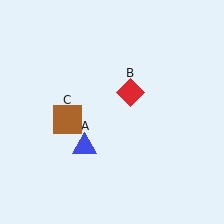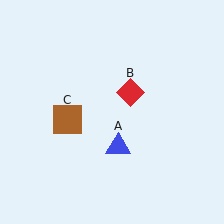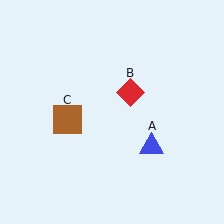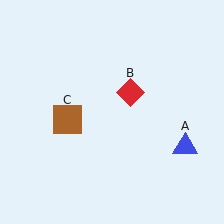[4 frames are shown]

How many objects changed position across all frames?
1 object changed position: blue triangle (object A).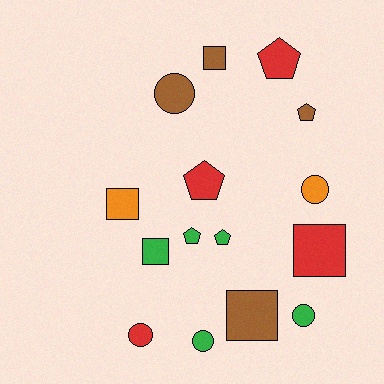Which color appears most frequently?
Green, with 5 objects.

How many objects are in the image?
There are 15 objects.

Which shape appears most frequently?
Pentagon, with 5 objects.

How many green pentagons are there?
There are 2 green pentagons.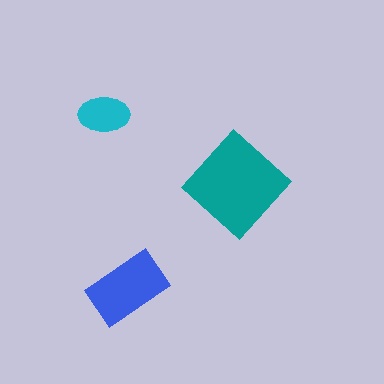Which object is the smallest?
The cyan ellipse.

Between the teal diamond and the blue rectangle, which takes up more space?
The teal diamond.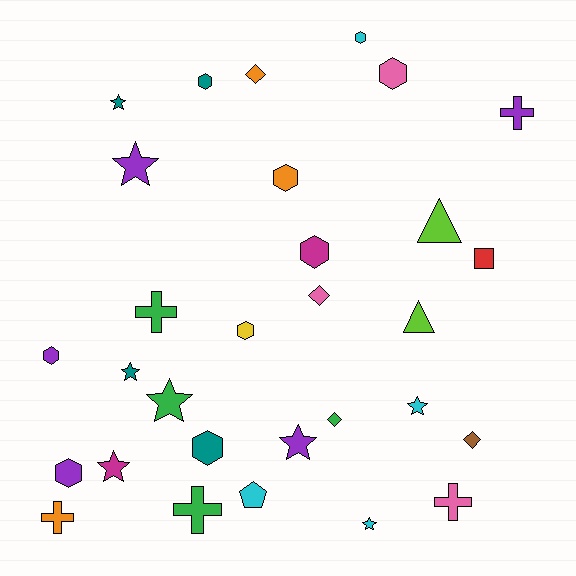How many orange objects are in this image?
There are 3 orange objects.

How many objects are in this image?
There are 30 objects.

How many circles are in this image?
There are no circles.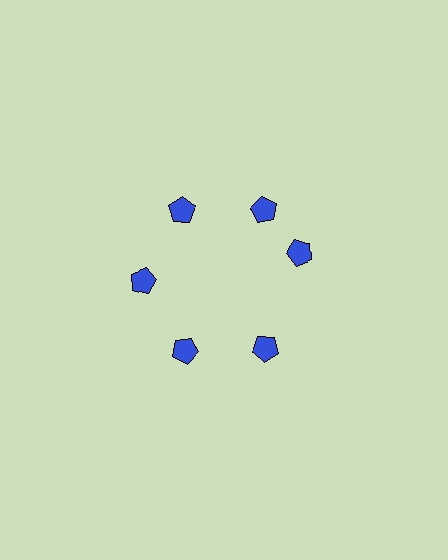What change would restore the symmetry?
The symmetry would be restored by rotating it back into even spacing with its neighbors so that all 6 pentagons sit at equal angles and equal distance from the center.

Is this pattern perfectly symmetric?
No. The 6 blue pentagons are arranged in a ring, but one element near the 3 o'clock position is rotated out of alignment along the ring, breaking the 6-fold rotational symmetry.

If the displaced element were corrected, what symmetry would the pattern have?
It would have 6-fold rotational symmetry — the pattern would map onto itself every 60 degrees.